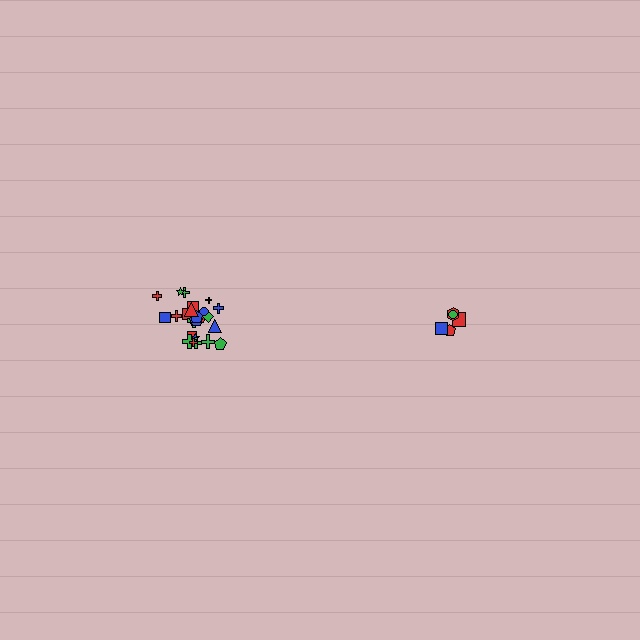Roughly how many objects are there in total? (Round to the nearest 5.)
Roughly 30 objects in total.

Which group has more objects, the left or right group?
The left group.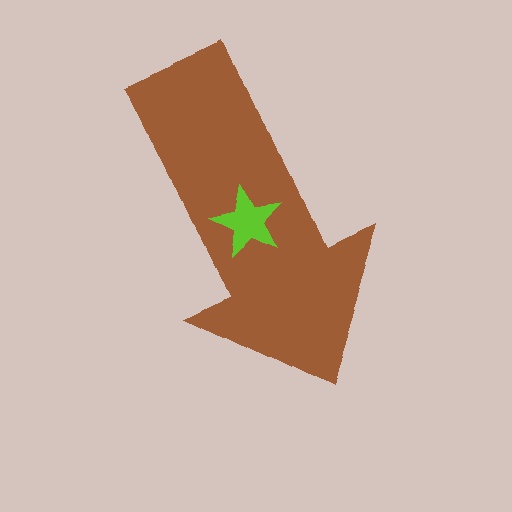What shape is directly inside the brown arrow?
The lime star.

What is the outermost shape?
The brown arrow.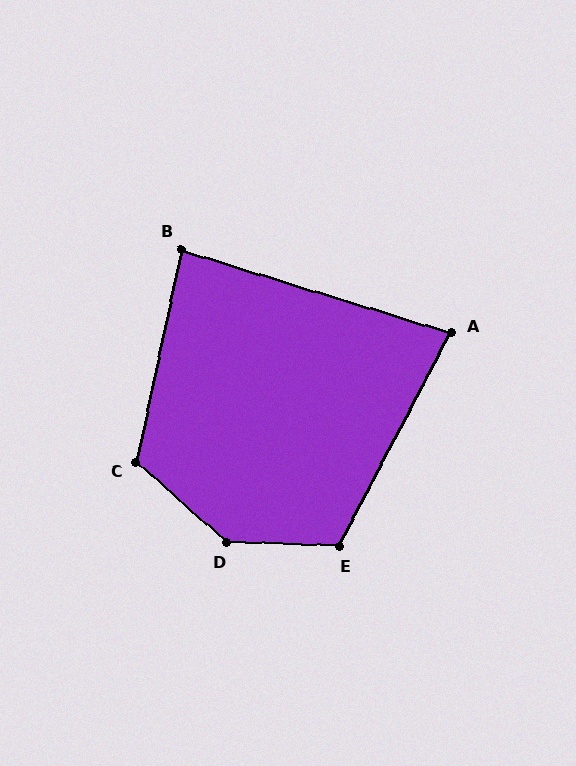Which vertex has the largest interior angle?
D, at approximately 140 degrees.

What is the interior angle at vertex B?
Approximately 85 degrees (acute).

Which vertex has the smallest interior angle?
A, at approximately 80 degrees.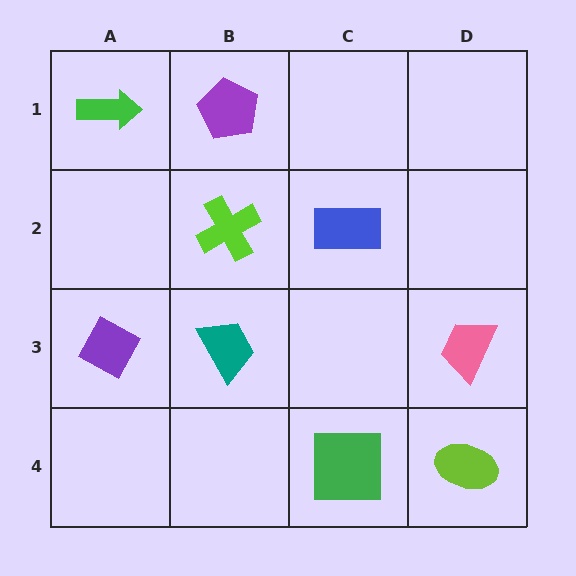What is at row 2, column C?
A blue rectangle.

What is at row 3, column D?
A pink trapezoid.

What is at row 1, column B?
A purple pentagon.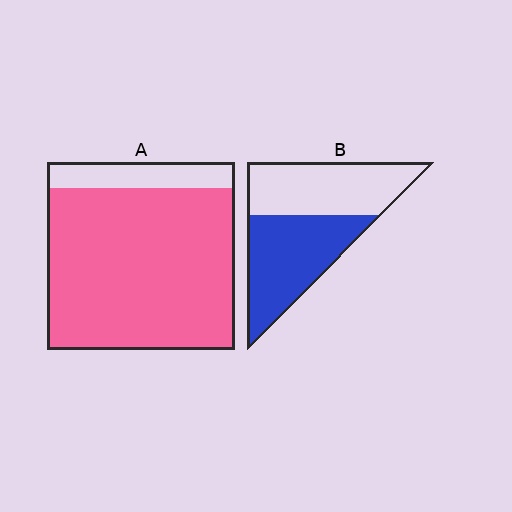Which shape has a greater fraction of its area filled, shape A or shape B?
Shape A.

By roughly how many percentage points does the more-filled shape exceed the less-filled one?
By roughly 35 percentage points (A over B).